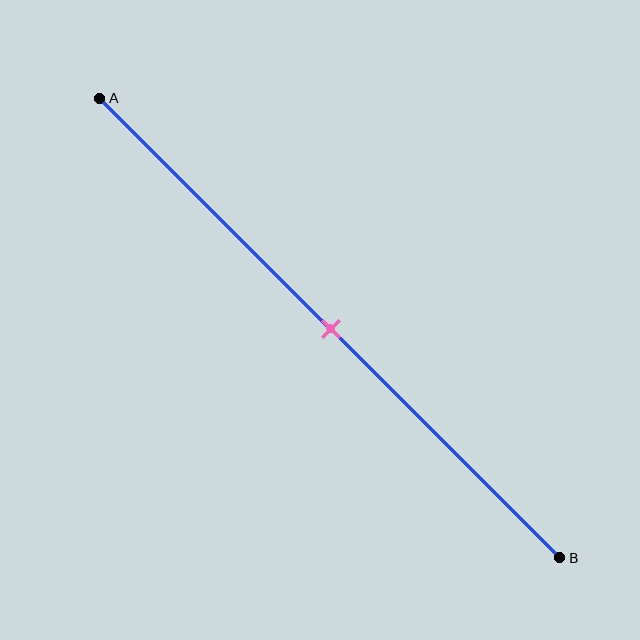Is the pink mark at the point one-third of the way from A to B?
No, the mark is at about 50% from A, not at the 33% one-third point.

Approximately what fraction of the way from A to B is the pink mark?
The pink mark is approximately 50% of the way from A to B.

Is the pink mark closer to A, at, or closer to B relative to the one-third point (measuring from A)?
The pink mark is closer to point B than the one-third point of segment AB.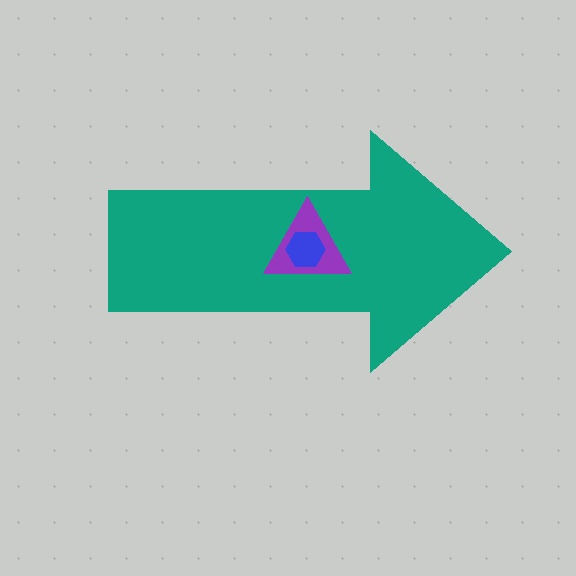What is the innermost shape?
The blue hexagon.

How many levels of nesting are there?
3.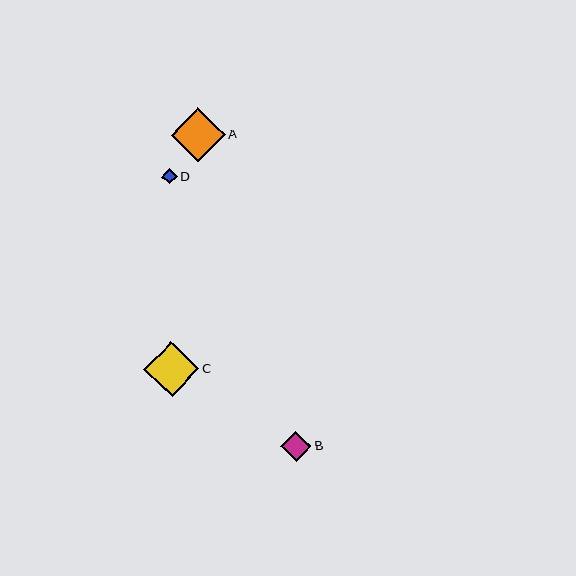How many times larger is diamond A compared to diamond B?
Diamond A is approximately 1.8 times the size of diamond B.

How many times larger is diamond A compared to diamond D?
Diamond A is approximately 3.5 times the size of diamond D.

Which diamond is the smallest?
Diamond D is the smallest with a size of approximately 16 pixels.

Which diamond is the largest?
Diamond C is the largest with a size of approximately 55 pixels.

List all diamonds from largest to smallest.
From largest to smallest: C, A, B, D.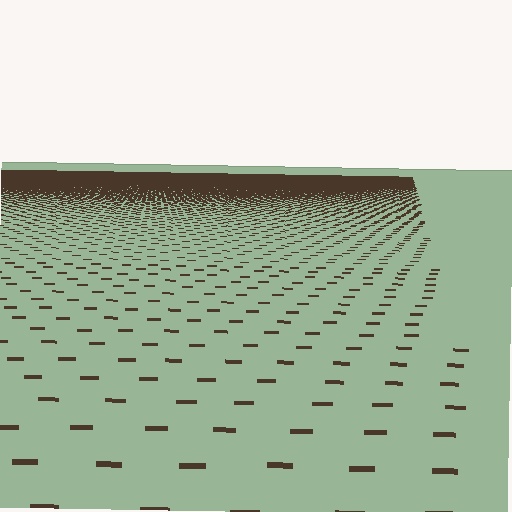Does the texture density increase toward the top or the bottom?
Density increases toward the top.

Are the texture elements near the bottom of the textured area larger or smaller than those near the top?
Larger. Near the bottom, elements are closer to the viewer and appear at a bigger on-screen size.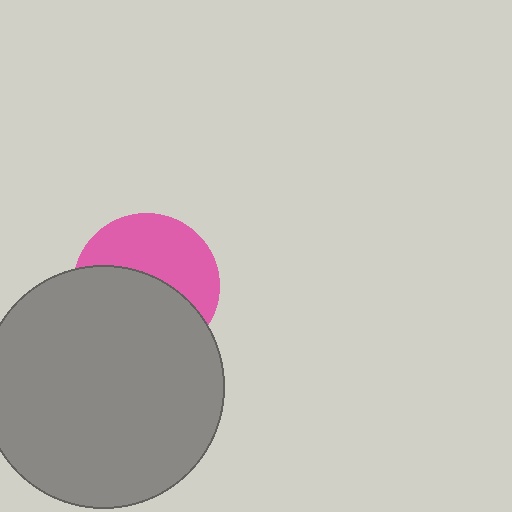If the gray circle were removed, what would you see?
You would see the complete pink circle.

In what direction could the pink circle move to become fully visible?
The pink circle could move up. That would shift it out from behind the gray circle entirely.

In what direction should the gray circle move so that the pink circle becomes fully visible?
The gray circle should move down. That is the shortest direction to clear the overlap and leave the pink circle fully visible.